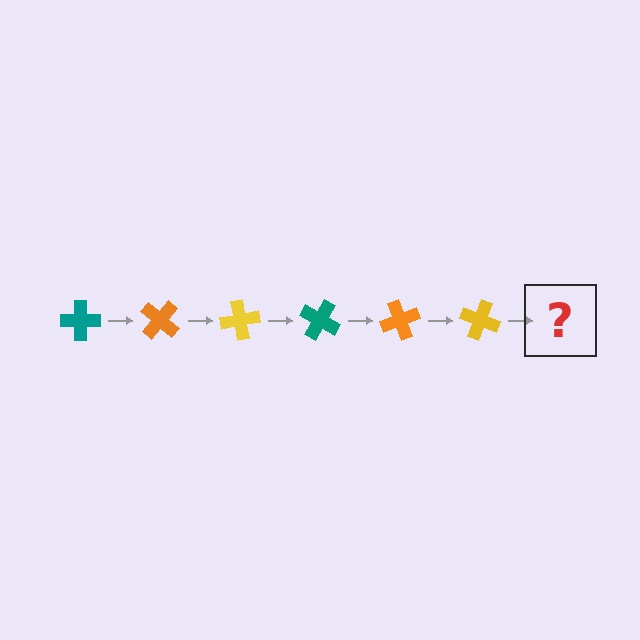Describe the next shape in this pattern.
It should be a teal cross, rotated 240 degrees from the start.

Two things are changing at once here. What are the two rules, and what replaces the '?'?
The two rules are that it rotates 40 degrees each step and the color cycles through teal, orange, and yellow. The '?' should be a teal cross, rotated 240 degrees from the start.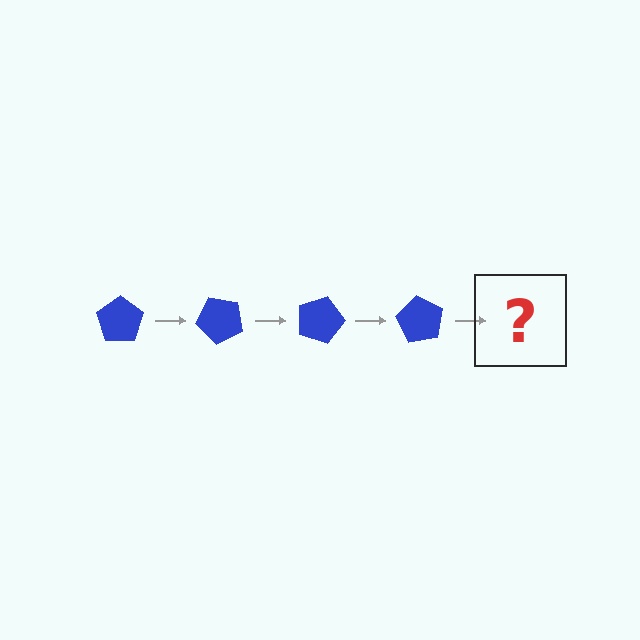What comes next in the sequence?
The next element should be a blue pentagon rotated 180 degrees.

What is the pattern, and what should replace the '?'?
The pattern is that the pentagon rotates 45 degrees each step. The '?' should be a blue pentagon rotated 180 degrees.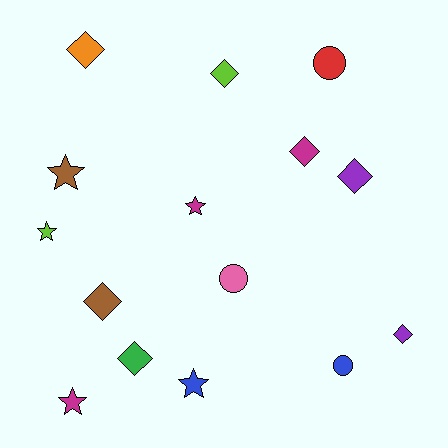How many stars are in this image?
There are 5 stars.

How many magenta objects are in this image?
There are 3 magenta objects.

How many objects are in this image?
There are 15 objects.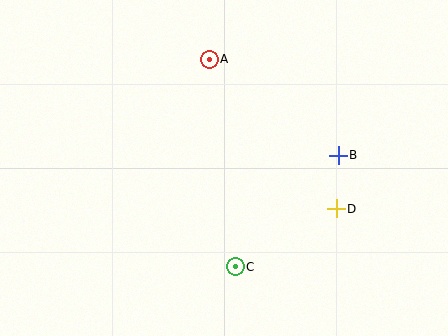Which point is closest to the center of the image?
Point C at (235, 267) is closest to the center.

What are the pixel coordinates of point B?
Point B is at (338, 155).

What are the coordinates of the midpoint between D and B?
The midpoint between D and B is at (337, 182).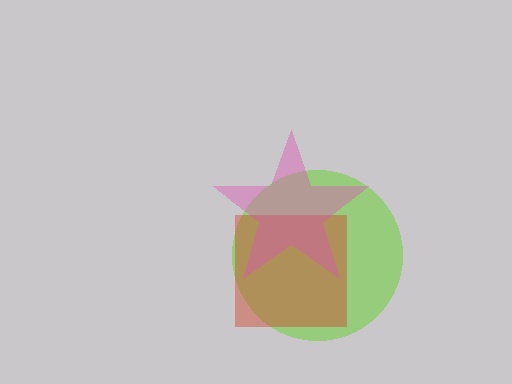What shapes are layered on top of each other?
The layered shapes are: a lime circle, a red square, a pink star.